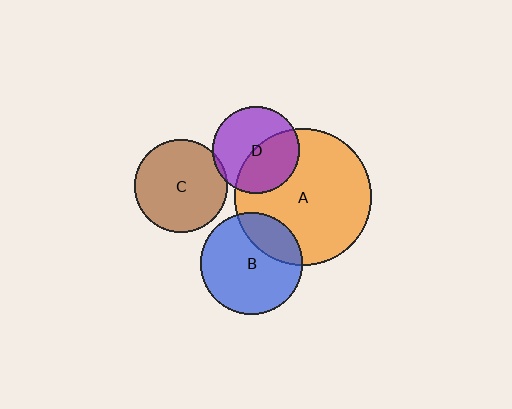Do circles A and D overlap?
Yes.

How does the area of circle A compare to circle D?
Approximately 2.5 times.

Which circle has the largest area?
Circle A (orange).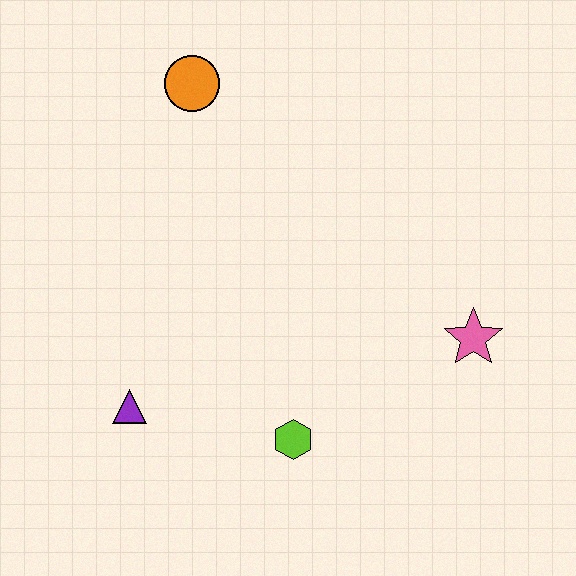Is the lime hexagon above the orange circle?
No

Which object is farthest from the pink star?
The orange circle is farthest from the pink star.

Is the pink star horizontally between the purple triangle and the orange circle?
No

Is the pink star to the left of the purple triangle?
No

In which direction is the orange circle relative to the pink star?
The orange circle is to the left of the pink star.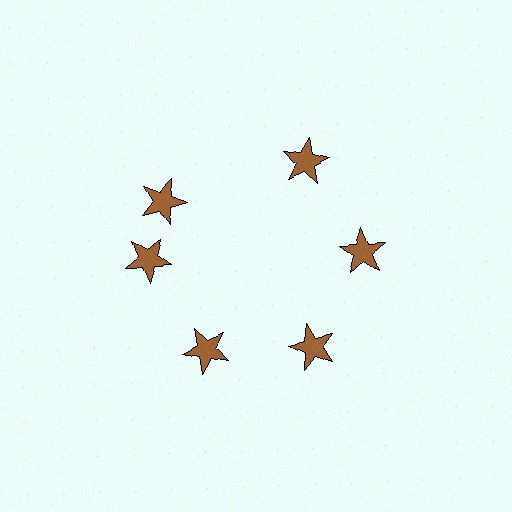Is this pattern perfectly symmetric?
No. The 6 brown stars are arranged in a ring, but one element near the 11 o'clock position is rotated out of alignment along the ring, breaking the 6-fold rotational symmetry.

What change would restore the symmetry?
The symmetry would be restored by rotating it back into even spacing with its neighbors so that all 6 stars sit at equal angles and equal distance from the center.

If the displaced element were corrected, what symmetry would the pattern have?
It would have 6-fold rotational symmetry — the pattern would map onto itself every 60 degrees.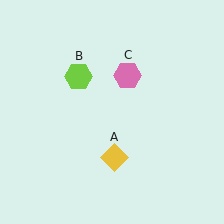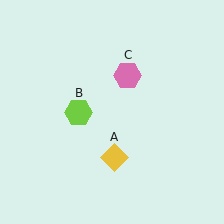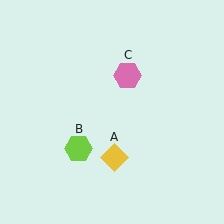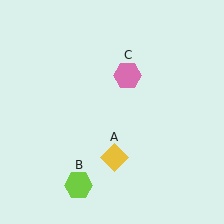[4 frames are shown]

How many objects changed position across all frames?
1 object changed position: lime hexagon (object B).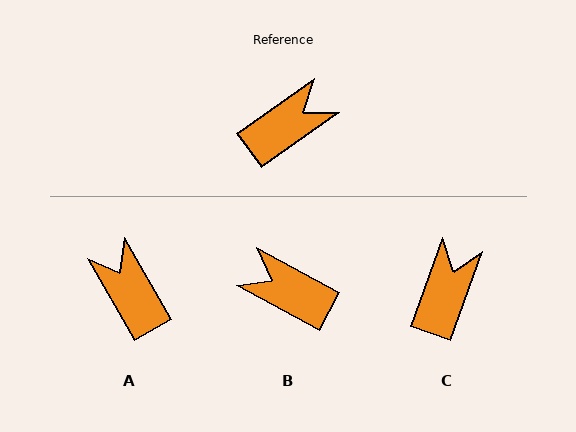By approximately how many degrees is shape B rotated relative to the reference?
Approximately 116 degrees counter-clockwise.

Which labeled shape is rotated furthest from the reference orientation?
B, about 116 degrees away.